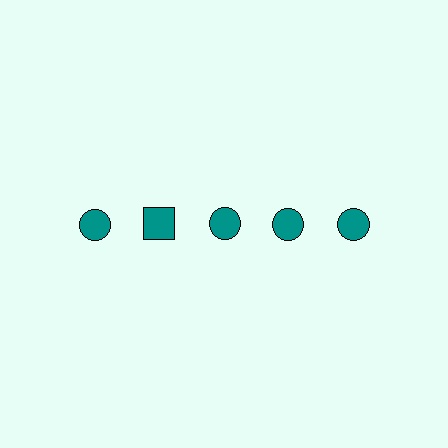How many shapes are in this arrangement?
There are 5 shapes arranged in a grid pattern.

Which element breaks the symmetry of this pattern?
The teal square in the top row, second from left column breaks the symmetry. All other shapes are teal circles.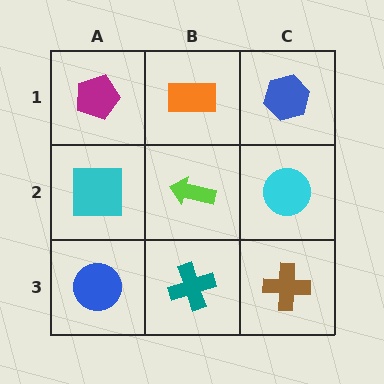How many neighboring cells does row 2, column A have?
3.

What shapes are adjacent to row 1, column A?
A cyan square (row 2, column A), an orange rectangle (row 1, column B).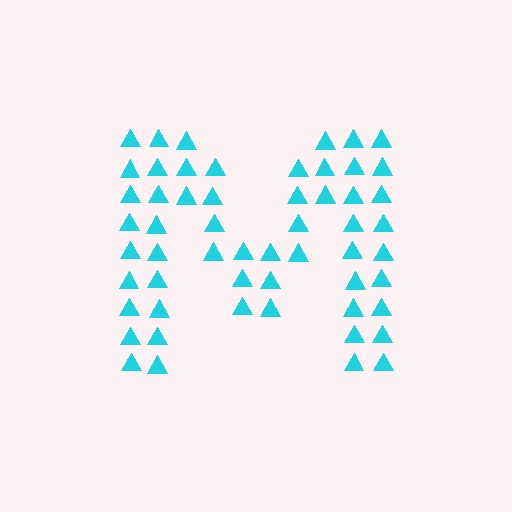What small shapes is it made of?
It is made of small triangles.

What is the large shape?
The large shape is the letter M.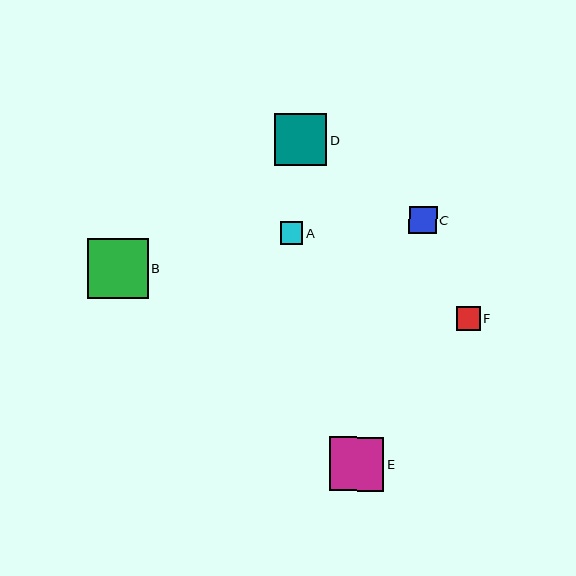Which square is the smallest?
Square A is the smallest with a size of approximately 22 pixels.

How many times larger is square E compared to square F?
Square E is approximately 2.3 times the size of square F.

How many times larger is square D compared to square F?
Square D is approximately 2.2 times the size of square F.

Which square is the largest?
Square B is the largest with a size of approximately 60 pixels.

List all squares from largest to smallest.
From largest to smallest: B, E, D, C, F, A.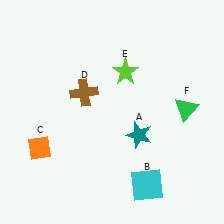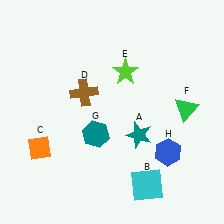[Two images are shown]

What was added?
A teal hexagon (G), a blue hexagon (H) were added in Image 2.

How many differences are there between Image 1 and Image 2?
There are 2 differences between the two images.